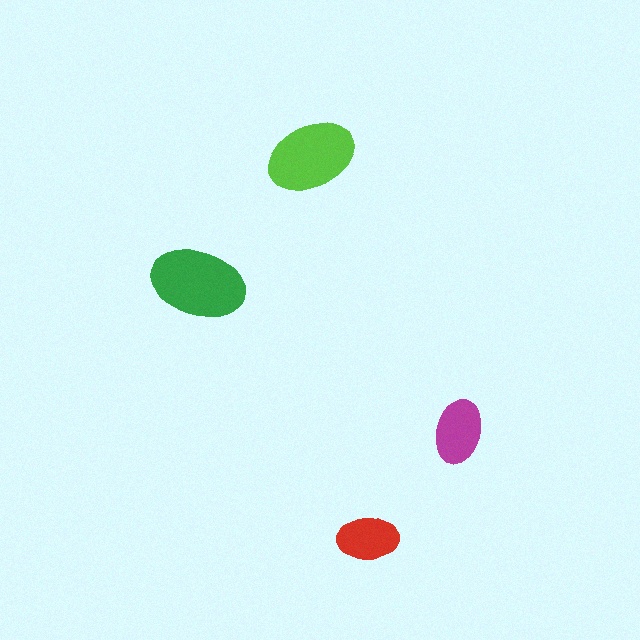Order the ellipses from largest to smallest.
the green one, the lime one, the magenta one, the red one.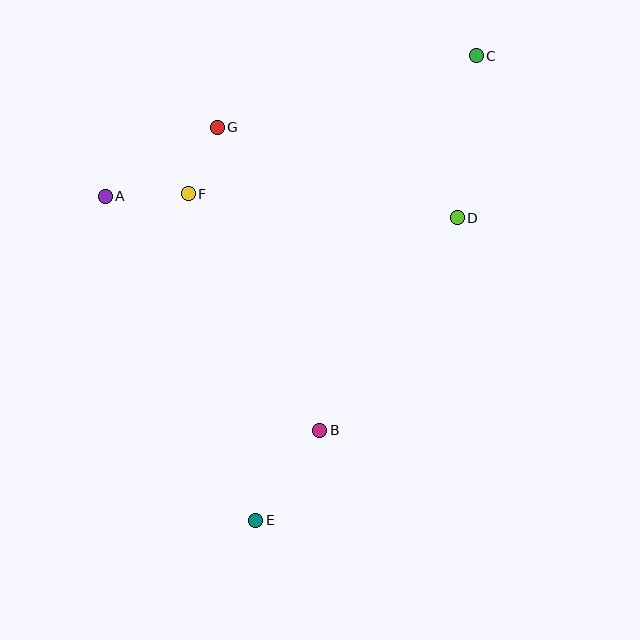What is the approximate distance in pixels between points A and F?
The distance between A and F is approximately 83 pixels.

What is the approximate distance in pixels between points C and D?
The distance between C and D is approximately 163 pixels.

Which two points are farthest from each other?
Points C and E are farthest from each other.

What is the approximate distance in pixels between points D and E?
The distance between D and E is approximately 363 pixels.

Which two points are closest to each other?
Points F and G are closest to each other.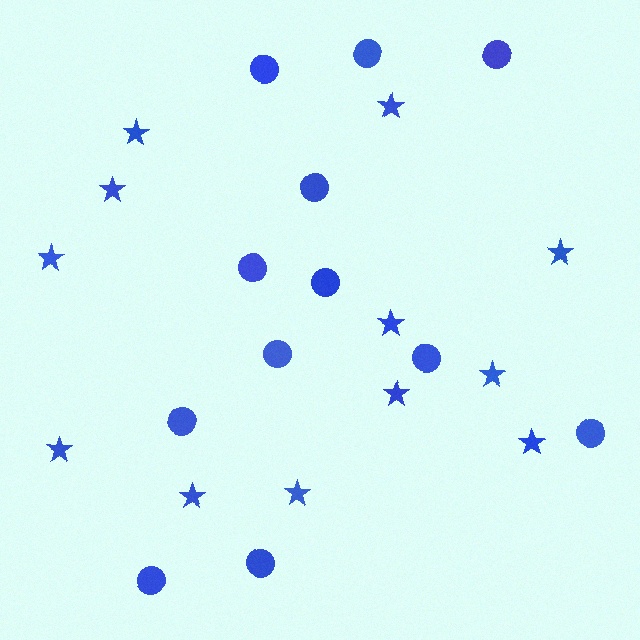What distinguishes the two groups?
There are 2 groups: one group of circles (12) and one group of stars (12).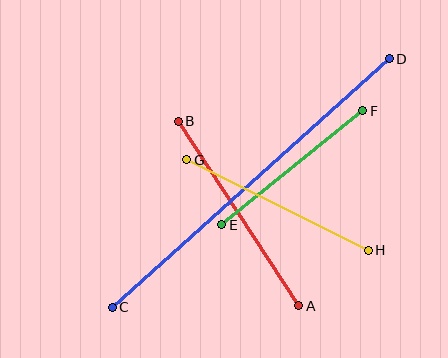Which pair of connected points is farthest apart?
Points C and D are farthest apart.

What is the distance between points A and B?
The distance is approximately 220 pixels.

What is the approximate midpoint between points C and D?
The midpoint is at approximately (251, 183) pixels.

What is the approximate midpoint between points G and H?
The midpoint is at approximately (277, 205) pixels.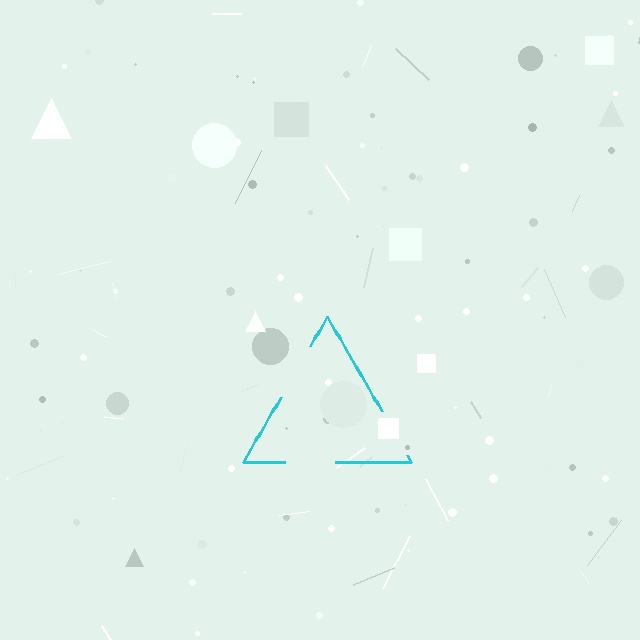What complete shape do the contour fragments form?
The contour fragments form a triangle.